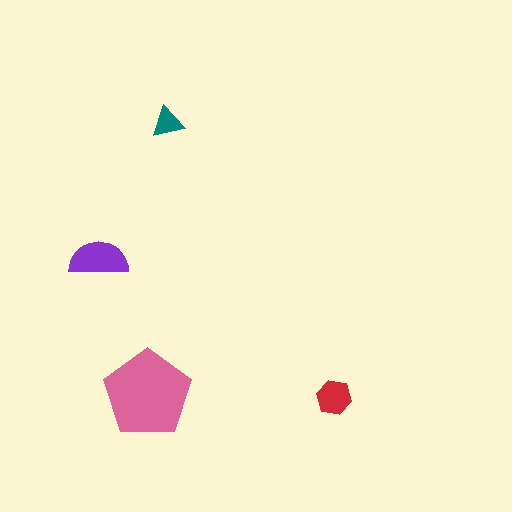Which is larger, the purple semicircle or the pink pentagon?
The pink pentagon.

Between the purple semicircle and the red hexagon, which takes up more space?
The purple semicircle.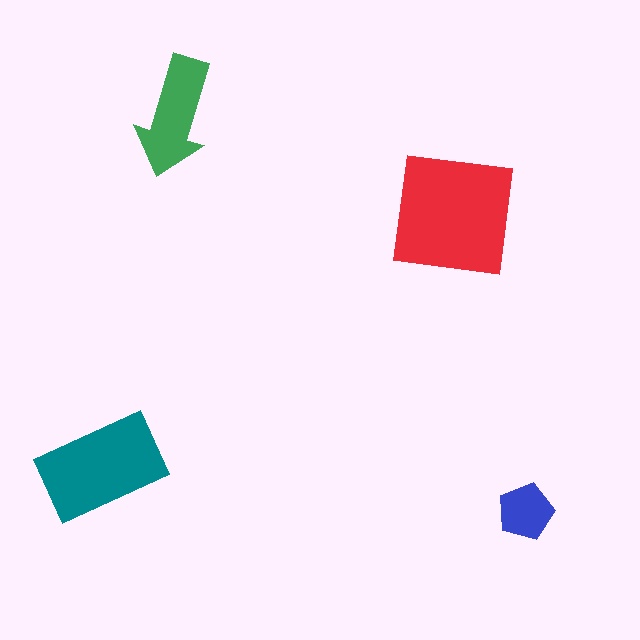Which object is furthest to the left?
The teal rectangle is leftmost.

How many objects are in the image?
There are 4 objects in the image.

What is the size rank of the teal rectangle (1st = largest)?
2nd.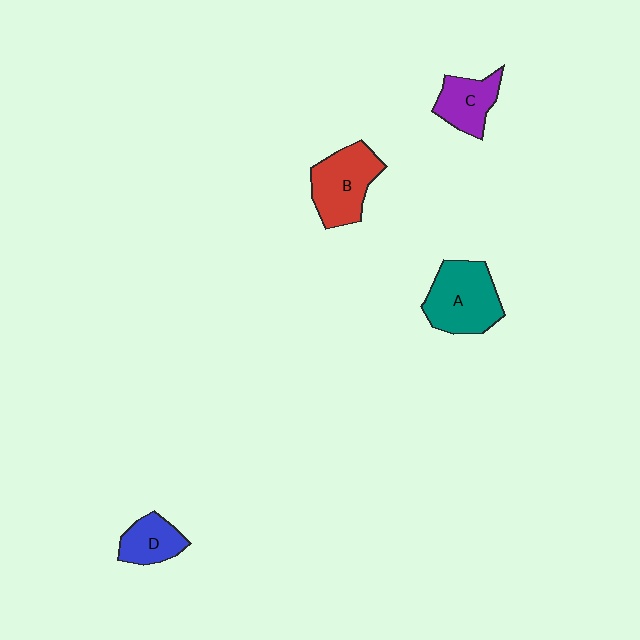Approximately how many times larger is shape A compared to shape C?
Approximately 1.6 times.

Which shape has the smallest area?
Shape D (blue).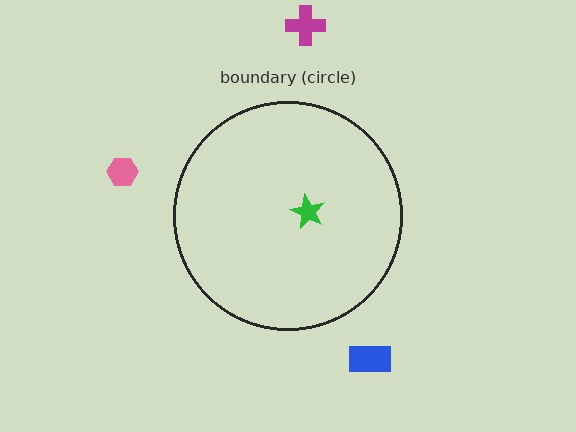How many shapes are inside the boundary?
1 inside, 3 outside.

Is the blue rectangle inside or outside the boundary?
Outside.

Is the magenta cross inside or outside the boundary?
Outside.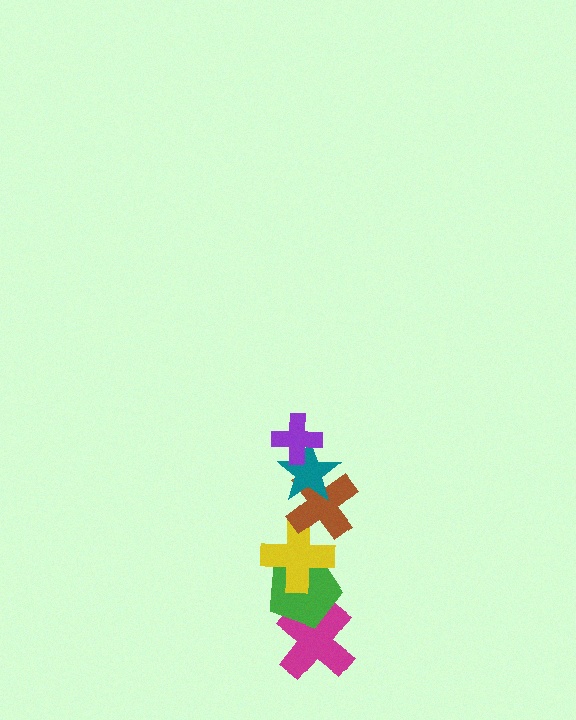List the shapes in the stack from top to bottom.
From top to bottom: the purple cross, the teal star, the brown cross, the yellow cross, the green pentagon, the magenta cross.